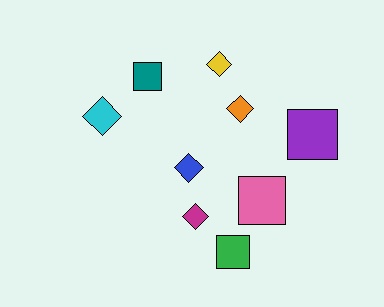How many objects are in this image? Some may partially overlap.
There are 9 objects.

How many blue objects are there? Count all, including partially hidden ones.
There is 1 blue object.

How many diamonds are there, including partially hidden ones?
There are 5 diamonds.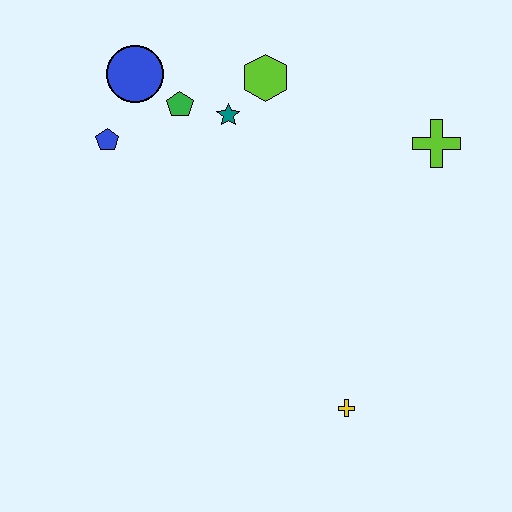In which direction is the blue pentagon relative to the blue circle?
The blue pentagon is below the blue circle.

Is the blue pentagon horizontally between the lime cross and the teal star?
No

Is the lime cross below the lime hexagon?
Yes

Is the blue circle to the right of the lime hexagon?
No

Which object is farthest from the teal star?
The yellow cross is farthest from the teal star.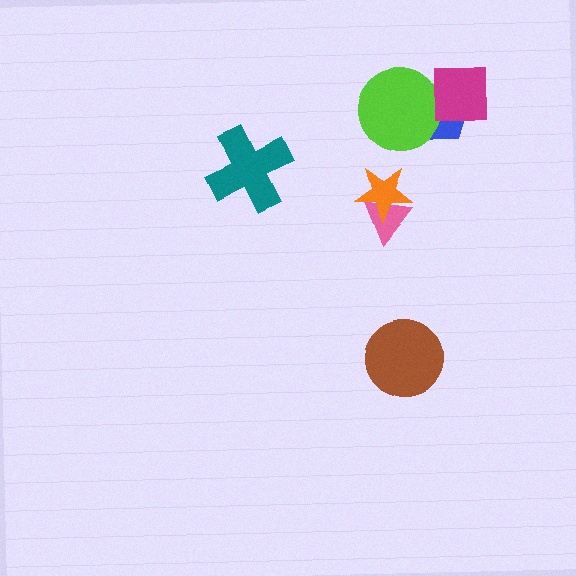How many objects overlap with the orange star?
1 object overlaps with the orange star.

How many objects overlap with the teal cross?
0 objects overlap with the teal cross.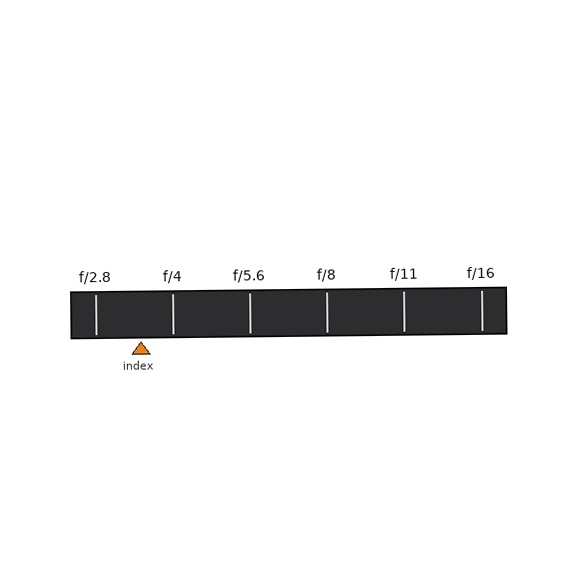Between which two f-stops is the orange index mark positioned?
The index mark is between f/2.8 and f/4.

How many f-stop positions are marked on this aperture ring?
There are 6 f-stop positions marked.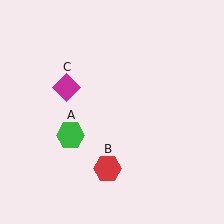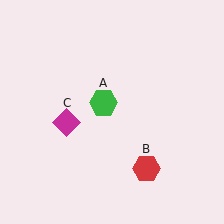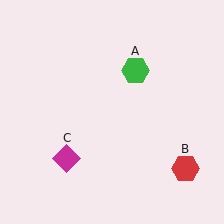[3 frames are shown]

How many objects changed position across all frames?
3 objects changed position: green hexagon (object A), red hexagon (object B), magenta diamond (object C).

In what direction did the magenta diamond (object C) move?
The magenta diamond (object C) moved down.